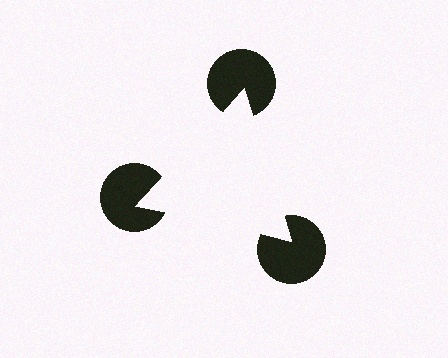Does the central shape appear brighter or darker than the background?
It typically appears slightly brighter than the background, even though no actual brightness change is drawn.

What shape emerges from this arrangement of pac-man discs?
An illusory triangle — its edges are inferred from the aligned wedge cuts in the pac-man discs, not physically drawn.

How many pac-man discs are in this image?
There are 3 — one at each vertex of the illusory triangle.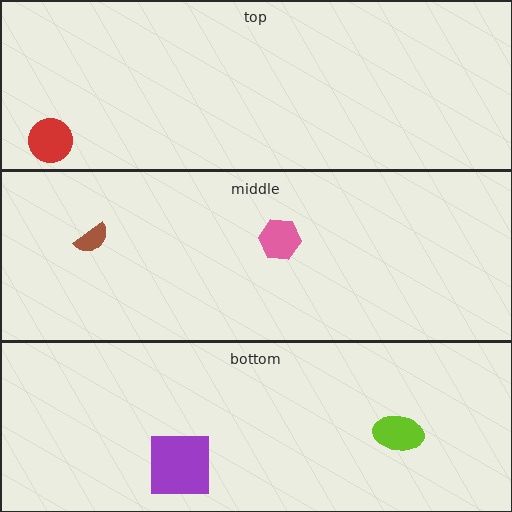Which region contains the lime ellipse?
The bottom region.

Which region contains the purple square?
The bottom region.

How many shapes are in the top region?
1.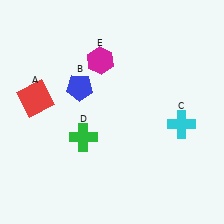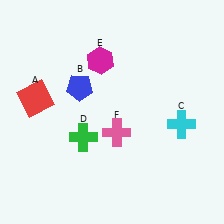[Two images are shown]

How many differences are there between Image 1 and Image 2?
There is 1 difference between the two images.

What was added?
A pink cross (F) was added in Image 2.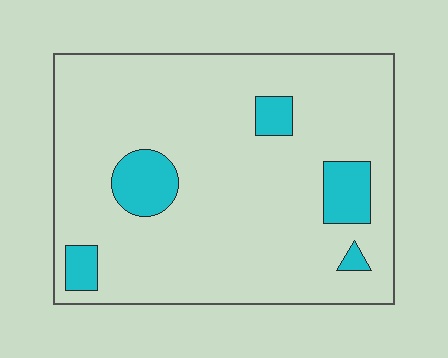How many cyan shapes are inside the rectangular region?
5.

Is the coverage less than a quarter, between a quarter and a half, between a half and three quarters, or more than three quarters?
Less than a quarter.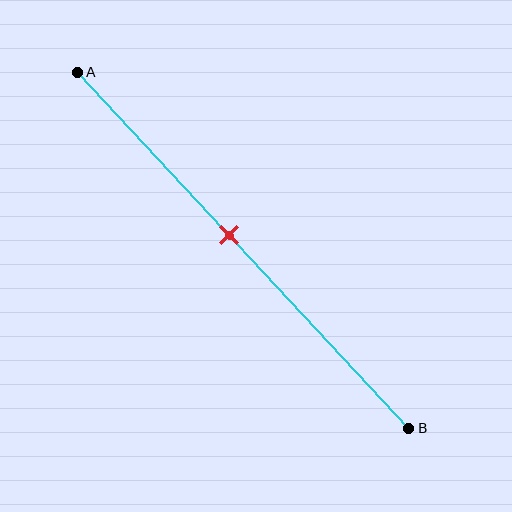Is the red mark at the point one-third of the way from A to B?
No, the mark is at about 45% from A, not at the 33% one-third point.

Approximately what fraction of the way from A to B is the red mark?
The red mark is approximately 45% of the way from A to B.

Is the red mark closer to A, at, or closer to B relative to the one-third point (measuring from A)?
The red mark is closer to point B than the one-third point of segment AB.